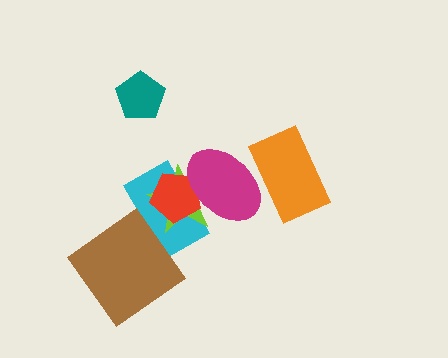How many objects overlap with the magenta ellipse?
4 objects overlap with the magenta ellipse.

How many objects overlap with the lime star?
3 objects overlap with the lime star.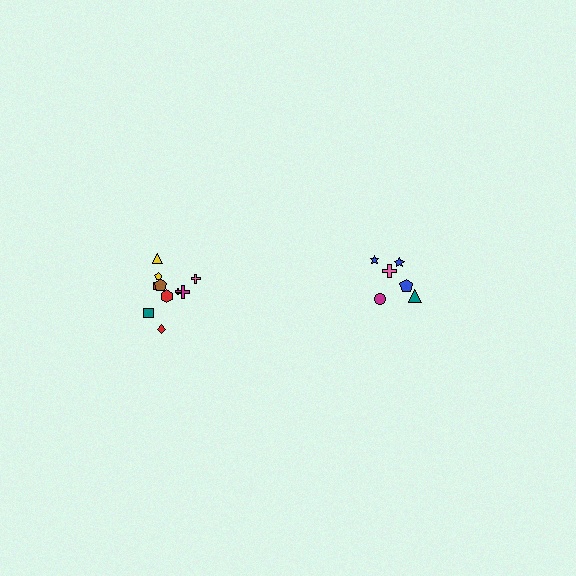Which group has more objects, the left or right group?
The left group.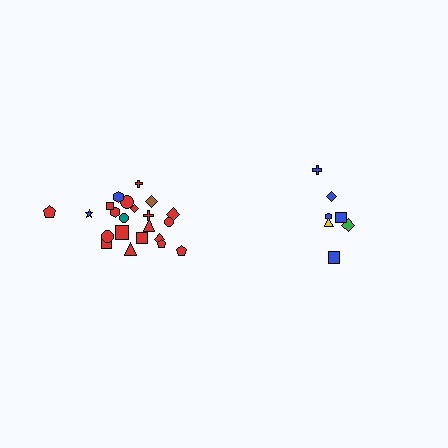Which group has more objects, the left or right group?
The left group.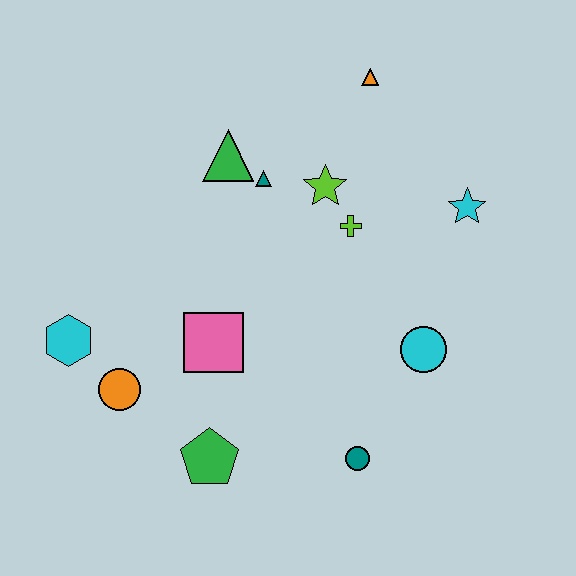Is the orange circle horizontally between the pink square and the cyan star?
No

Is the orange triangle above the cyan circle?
Yes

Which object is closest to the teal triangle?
The green triangle is closest to the teal triangle.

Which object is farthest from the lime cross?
The cyan hexagon is farthest from the lime cross.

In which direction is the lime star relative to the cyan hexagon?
The lime star is to the right of the cyan hexagon.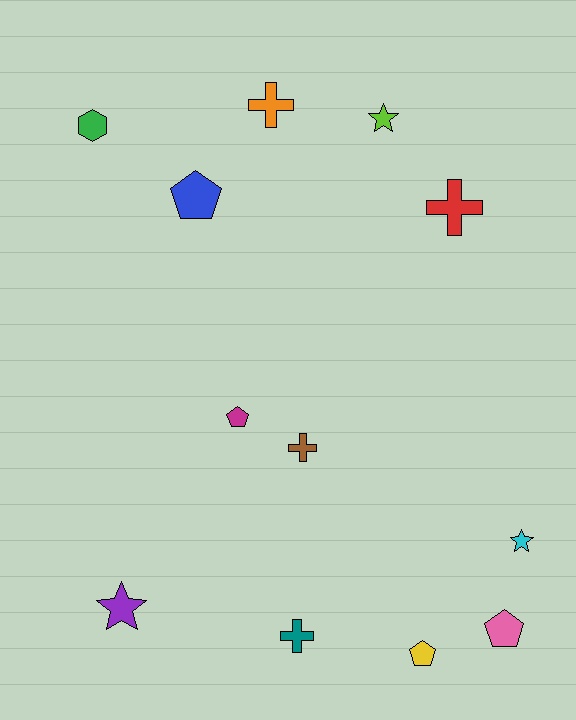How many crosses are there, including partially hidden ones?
There are 4 crosses.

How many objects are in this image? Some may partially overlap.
There are 12 objects.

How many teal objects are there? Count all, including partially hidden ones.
There is 1 teal object.